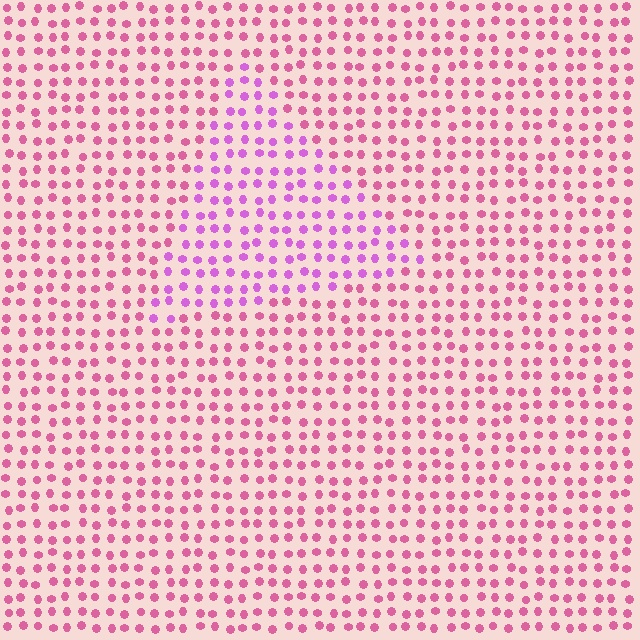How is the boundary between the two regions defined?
The boundary is defined purely by a slight shift in hue (about 33 degrees). Spacing, size, and orientation are identical on both sides.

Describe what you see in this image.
The image is filled with small pink elements in a uniform arrangement. A triangle-shaped region is visible where the elements are tinted to a slightly different hue, forming a subtle color boundary.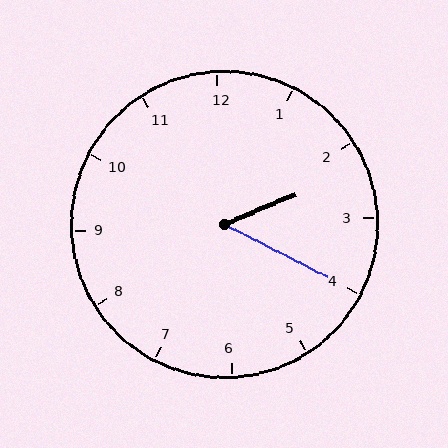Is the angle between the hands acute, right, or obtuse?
It is acute.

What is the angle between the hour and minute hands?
Approximately 50 degrees.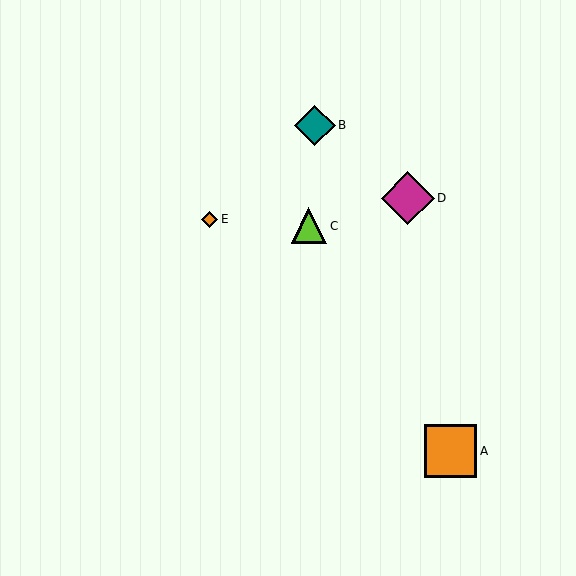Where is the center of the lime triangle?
The center of the lime triangle is at (309, 226).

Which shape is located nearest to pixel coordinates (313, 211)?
The lime triangle (labeled C) at (309, 226) is nearest to that location.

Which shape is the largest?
The orange square (labeled A) is the largest.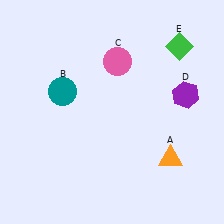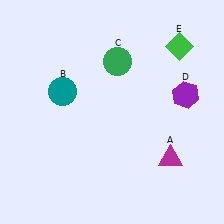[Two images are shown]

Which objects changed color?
A changed from orange to magenta. C changed from pink to green.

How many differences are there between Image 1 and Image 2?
There are 2 differences between the two images.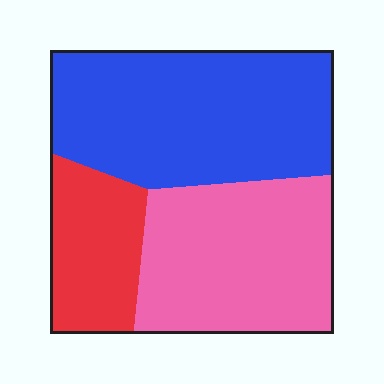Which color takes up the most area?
Blue, at roughly 45%.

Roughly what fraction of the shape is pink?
Pink covers about 35% of the shape.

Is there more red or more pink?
Pink.